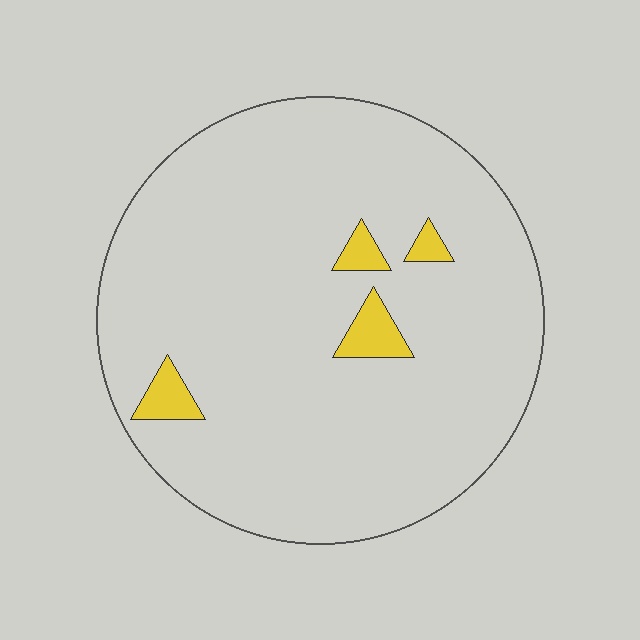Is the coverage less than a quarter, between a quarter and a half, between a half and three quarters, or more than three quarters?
Less than a quarter.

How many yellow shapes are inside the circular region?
4.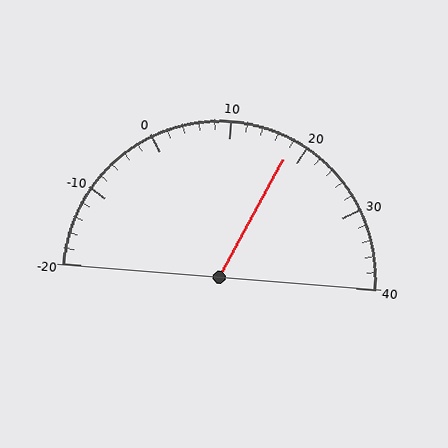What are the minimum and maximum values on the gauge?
The gauge ranges from -20 to 40.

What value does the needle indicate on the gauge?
The needle indicates approximately 18.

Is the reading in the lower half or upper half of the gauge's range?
The reading is in the upper half of the range (-20 to 40).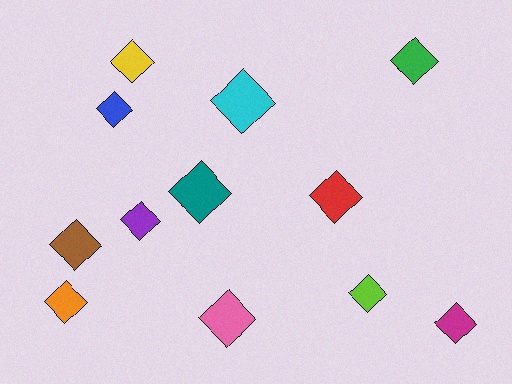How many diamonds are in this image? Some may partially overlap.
There are 12 diamonds.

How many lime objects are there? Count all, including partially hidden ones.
There is 1 lime object.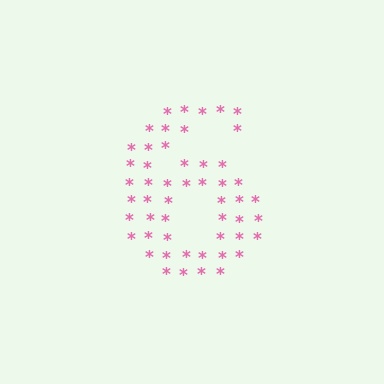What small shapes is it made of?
It is made of small asterisks.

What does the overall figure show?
The overall figure shows the digit 6.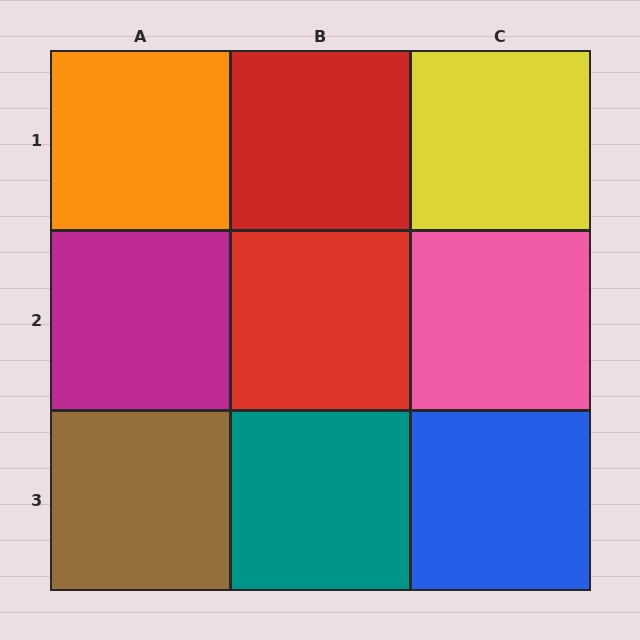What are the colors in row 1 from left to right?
Orange, red, yellow.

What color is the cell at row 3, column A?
Brown.